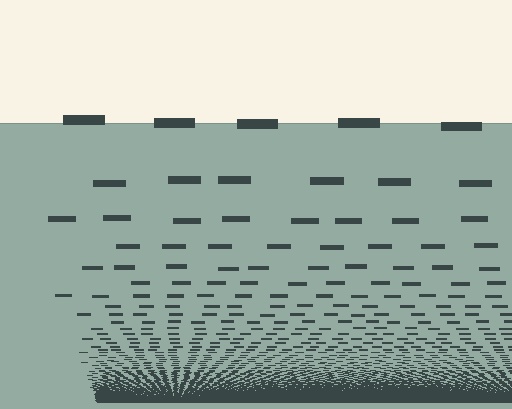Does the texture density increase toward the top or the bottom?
Density increases toward the bottom.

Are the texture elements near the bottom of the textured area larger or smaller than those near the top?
Smaller. The gradient is inverted — elements near the bottom are smaller and denser.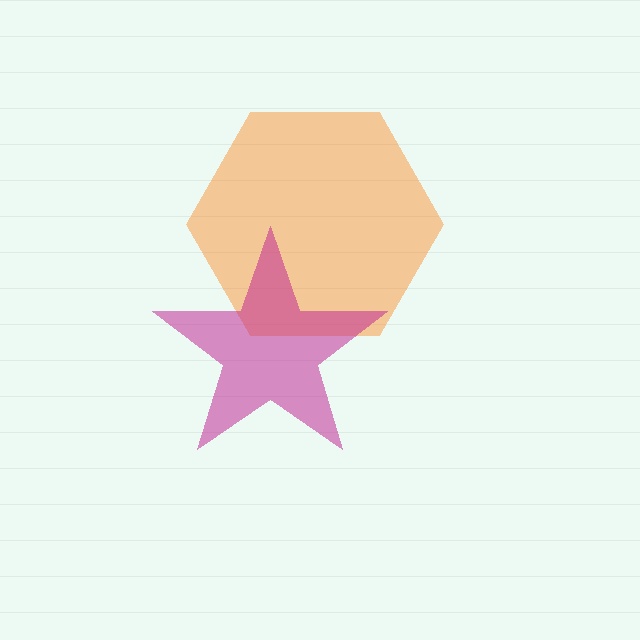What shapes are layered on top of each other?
The layered shapes are: an orange hexagon, a magenta star.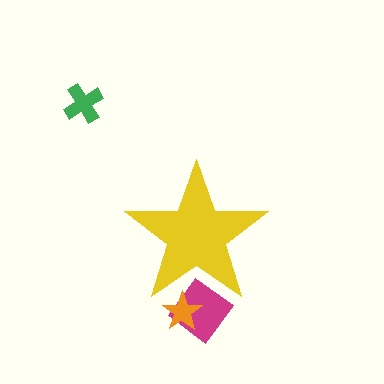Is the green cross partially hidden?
No, the green cross is fully visible.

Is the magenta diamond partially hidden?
Yes, the magenta diamond is partially hidden behind the yellow star.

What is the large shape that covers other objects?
A yellow star.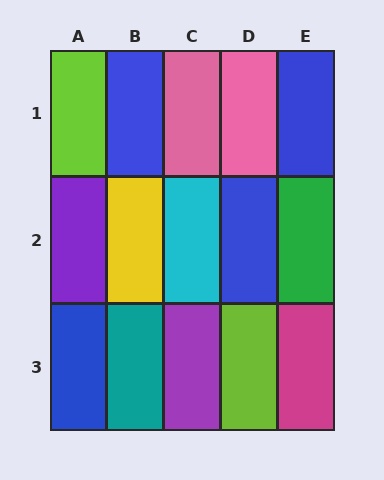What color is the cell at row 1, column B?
Blue.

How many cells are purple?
2 cells are purple.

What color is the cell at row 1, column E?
Blue.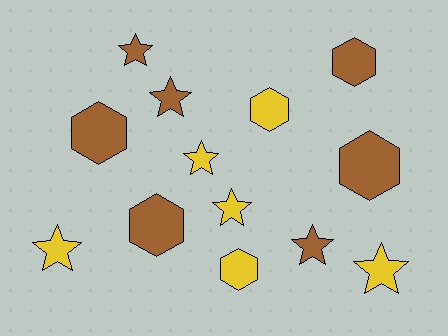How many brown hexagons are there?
There are 4 brown hexagons.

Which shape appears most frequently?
Star, with 7 objects.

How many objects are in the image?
There are 13 objects.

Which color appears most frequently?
Brown, with 7 objects.